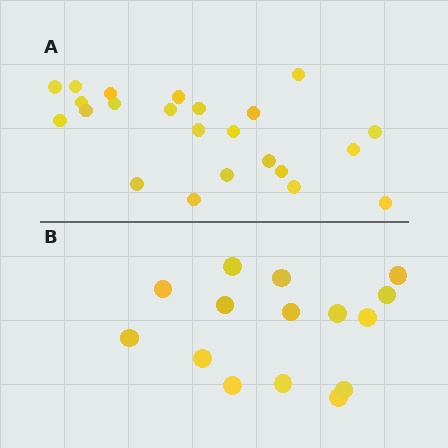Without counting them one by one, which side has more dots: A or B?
Region A (the top region) has more dots.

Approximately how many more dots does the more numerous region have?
Region A has roughly 8 or so more dots than region B.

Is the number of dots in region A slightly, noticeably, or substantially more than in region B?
Region A has substantially more. The ratio is roughly 1.5 to 1.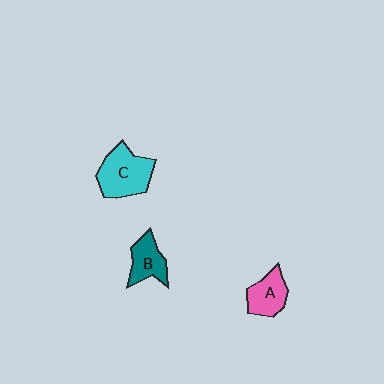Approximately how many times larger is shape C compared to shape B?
Approximately 1.6 times.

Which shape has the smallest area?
Shape B (teal).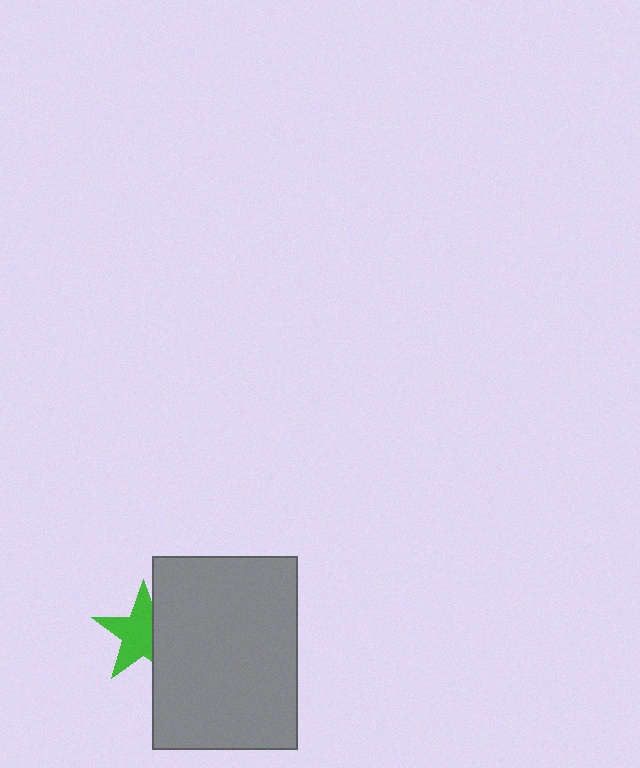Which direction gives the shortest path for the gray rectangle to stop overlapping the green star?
Moving right gives the shortest separation.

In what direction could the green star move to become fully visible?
The green star could move left. That would shift it out from behind the gray rectangle entirely.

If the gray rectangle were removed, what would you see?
You would see the complete green star.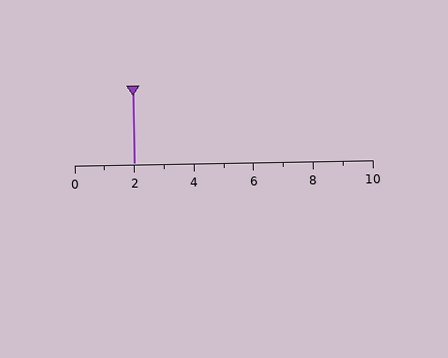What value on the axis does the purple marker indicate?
The marker indicates approximately 2.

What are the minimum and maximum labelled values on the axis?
The axis runs from 0 to 10.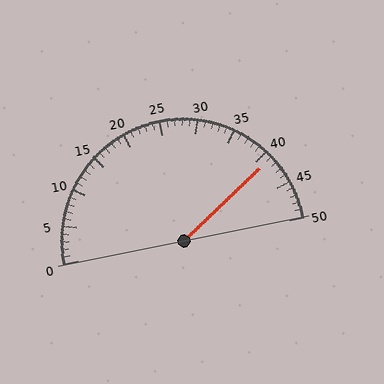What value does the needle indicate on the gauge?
The needle indicates approximately 41.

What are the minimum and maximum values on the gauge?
The gauge ranges from 0 to 50.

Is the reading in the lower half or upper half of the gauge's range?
The reading is in the upper half of the range (0 to 50).